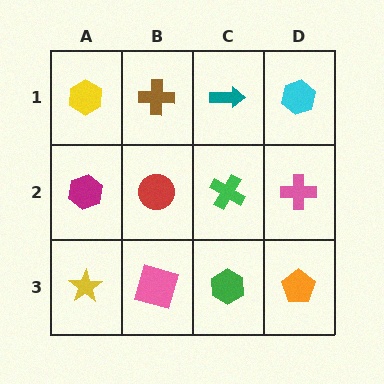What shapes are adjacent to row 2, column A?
A yellow hexagon (row 1, column A), a yellow star (row 3, column A), a red circle (row 2, column B).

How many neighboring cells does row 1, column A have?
2.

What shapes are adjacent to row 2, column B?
A brown cross (row 1, column B), a pink square (row 3, column B), a magenta hexagon (row 2, column A), a green cross (row 2, column C).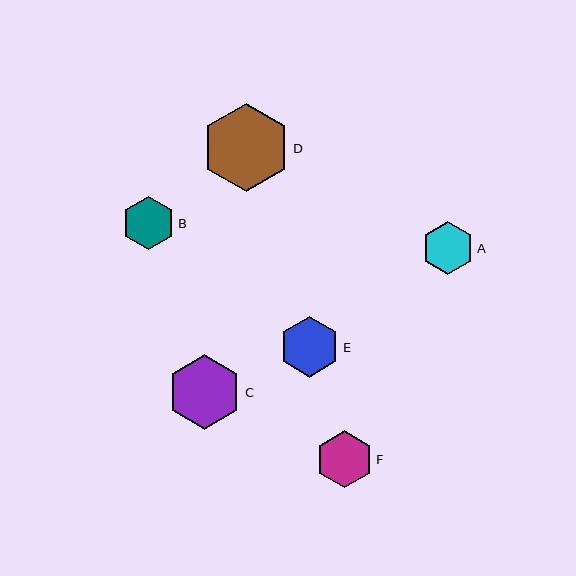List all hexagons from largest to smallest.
From largest to smallest: D, C, E, F, B, A.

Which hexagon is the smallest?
Hexagon A is the smallest with a size of approximately 52 pixels.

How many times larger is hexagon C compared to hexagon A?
Hexagon C is approximately 1.4 times the size of hexagon A.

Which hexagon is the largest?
Hexagon D is the largest with a size of approximately 88 pixels.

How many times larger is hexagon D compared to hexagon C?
Hexagon D is approximately 1.2 times the size of hexagon C.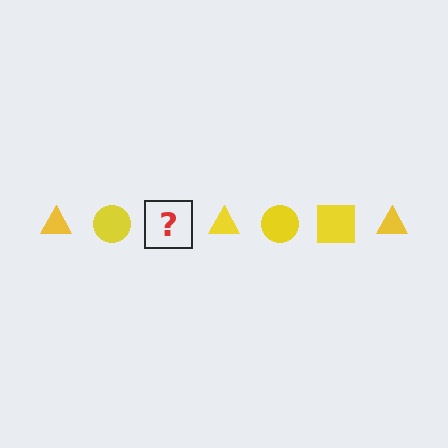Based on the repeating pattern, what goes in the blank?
The blank should be a yellow square.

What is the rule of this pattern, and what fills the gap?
The rule is that the pattern cycles through triangle, circle, square shapes in yellow. The gap should be filled with a yellow square.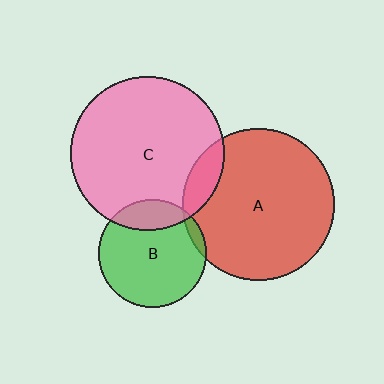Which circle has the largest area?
Circle C (pink).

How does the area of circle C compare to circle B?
Approximately 2.0 times.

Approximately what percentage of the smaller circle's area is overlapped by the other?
Approximately 20%.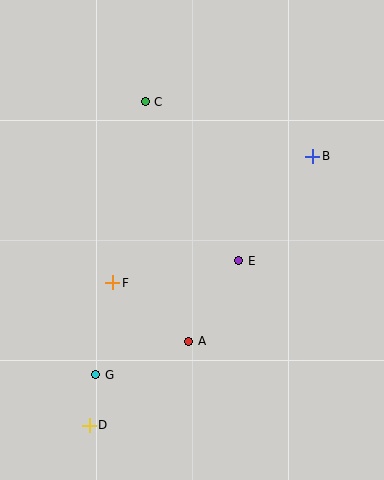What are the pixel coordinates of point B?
Point B is at (313, 156).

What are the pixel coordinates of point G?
Point G is at (96, 375).